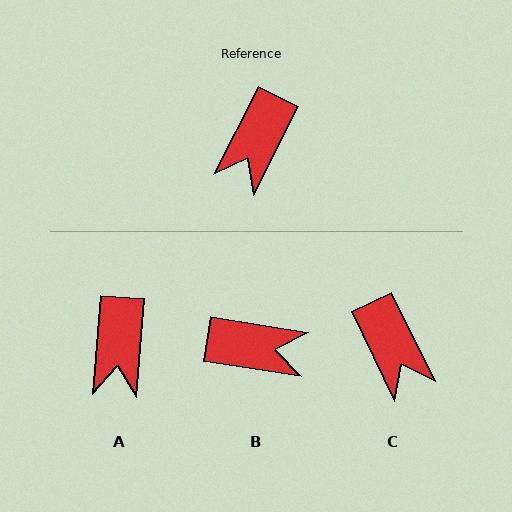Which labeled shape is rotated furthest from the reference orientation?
B, about 108 degrees away.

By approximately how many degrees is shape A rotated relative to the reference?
Approximately 22 degrees counter-clockwise.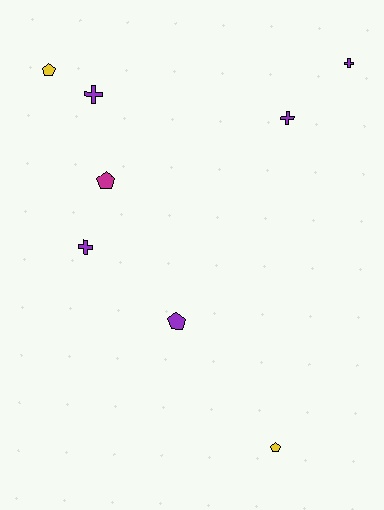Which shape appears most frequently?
Cross, with 4 objects.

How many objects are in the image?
There are 8 objects.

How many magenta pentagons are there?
There is 1 magenta pentagon.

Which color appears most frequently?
Purple, with 5 objects.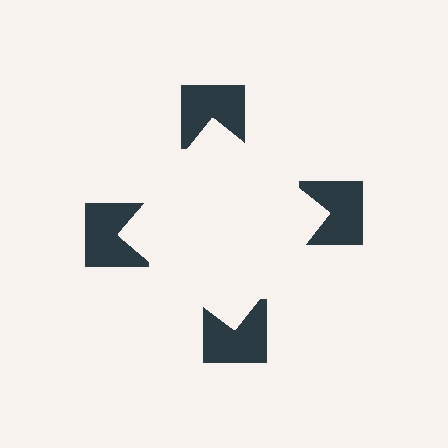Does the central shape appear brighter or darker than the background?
It typically appears slightly brighter than the background, even though no actual brightness change is drawn.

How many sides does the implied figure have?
4 sides.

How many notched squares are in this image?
There are 4 — one at each vertex of the illusory square.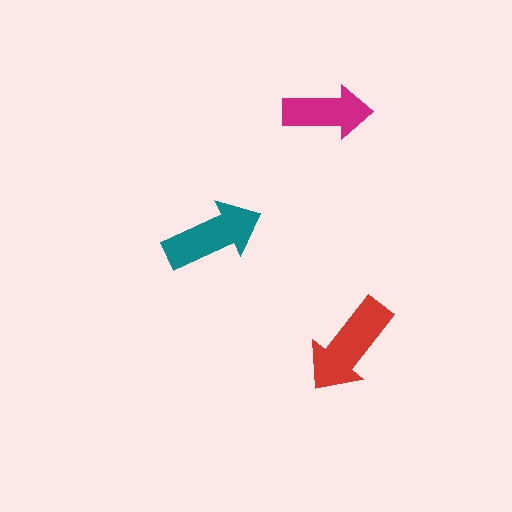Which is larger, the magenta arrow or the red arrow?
The red one.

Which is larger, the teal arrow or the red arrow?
The red one.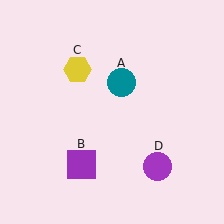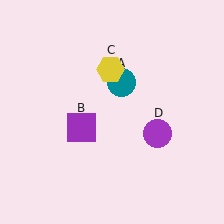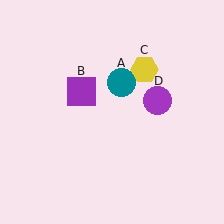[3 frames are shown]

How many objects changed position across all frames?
3 objects changed position: purple square (object B), yellow hexagon (object C), purple circle (object D).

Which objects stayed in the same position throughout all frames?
Teal circle (object A) remained stationary.